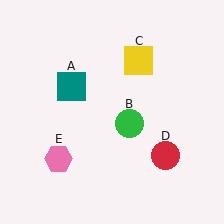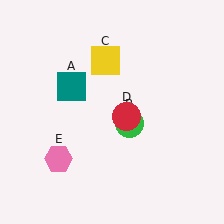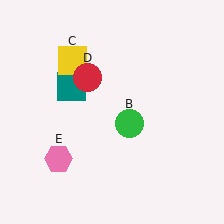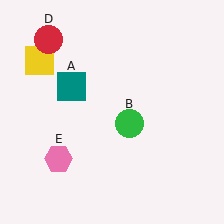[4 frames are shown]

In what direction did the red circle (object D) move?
The red circle (object D) moved up and to the left.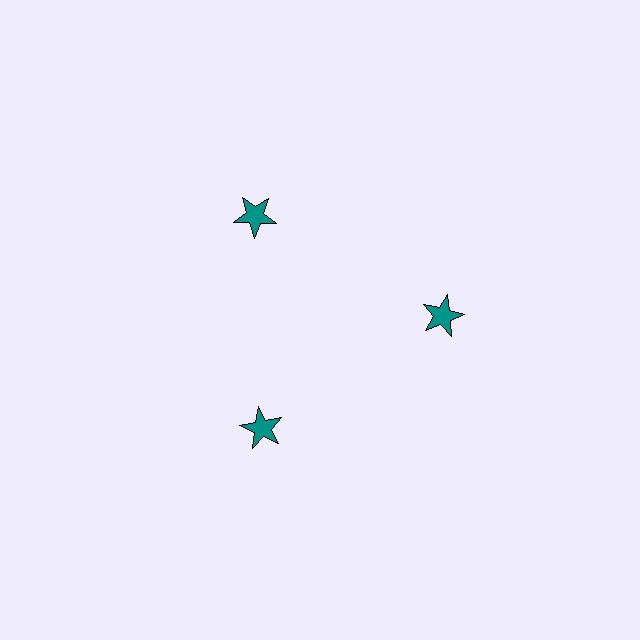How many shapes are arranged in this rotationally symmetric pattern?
There are 3 shapes, arranged in 3 groups of 1.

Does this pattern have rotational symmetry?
Yes, this pattern has 3-fold rotational symmetry. It looks the same after rotating 120 degrees around the center.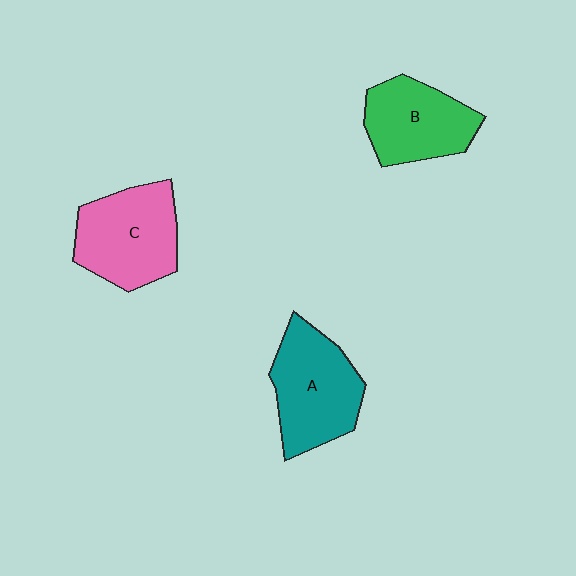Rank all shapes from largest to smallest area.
From largest to smallest: A (teal), C (pink), B (green).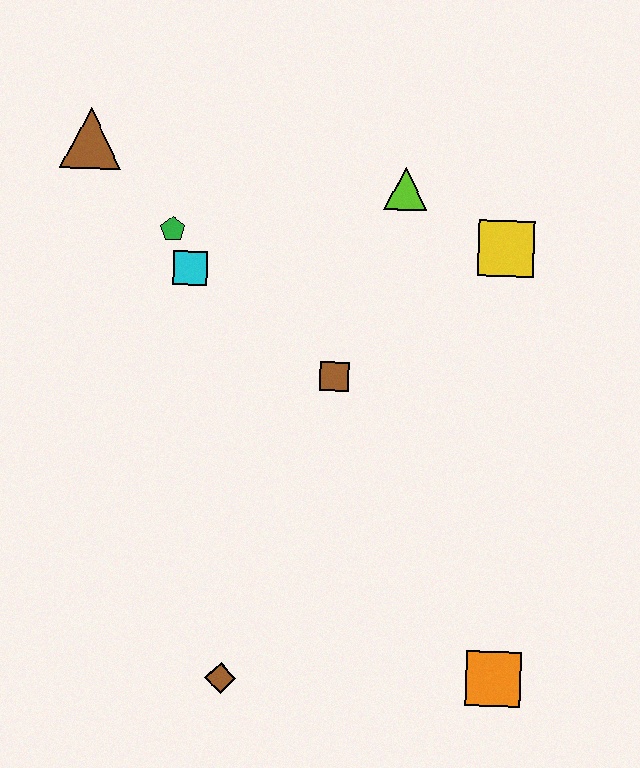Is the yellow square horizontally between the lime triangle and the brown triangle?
No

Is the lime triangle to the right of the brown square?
Yes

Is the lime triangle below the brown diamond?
No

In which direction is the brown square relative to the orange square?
The brown square is above the orange square.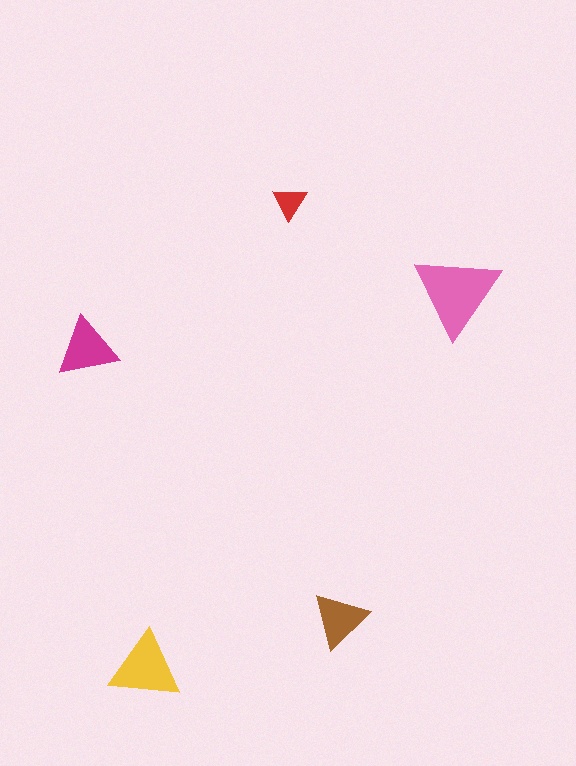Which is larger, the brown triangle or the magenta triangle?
The magenta one.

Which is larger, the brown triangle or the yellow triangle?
The yellow one.